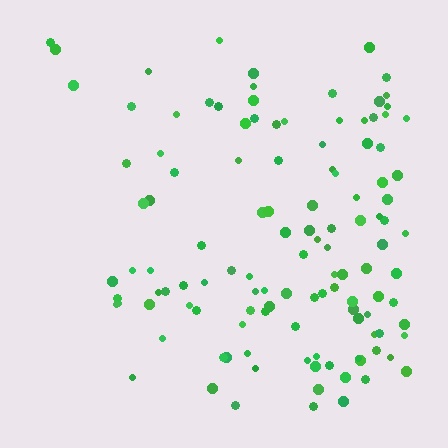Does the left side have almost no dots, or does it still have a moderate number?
Still a moderate number, just noticeably fewer than the right.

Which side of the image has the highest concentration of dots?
The right.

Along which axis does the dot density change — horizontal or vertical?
Horizontal.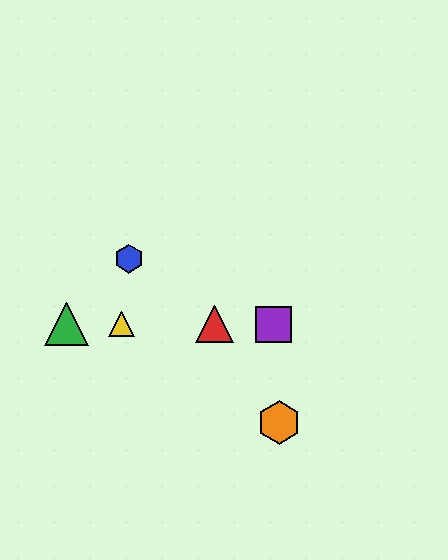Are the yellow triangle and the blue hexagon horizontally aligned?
No, the yellow triangle is at y≈324 and the blue hexagon is at y≈259.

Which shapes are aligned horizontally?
The red triangle, the green triangle, the yellow triangle, the purple square are aligned horizontally.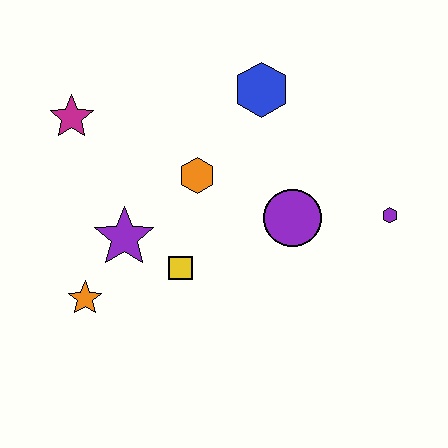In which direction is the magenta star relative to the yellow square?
The magenta star is above the yellow square.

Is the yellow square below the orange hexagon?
Yes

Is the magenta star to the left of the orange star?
Yes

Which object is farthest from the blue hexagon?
The orange star is farthest from the blue hexagon.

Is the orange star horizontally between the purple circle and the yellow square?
No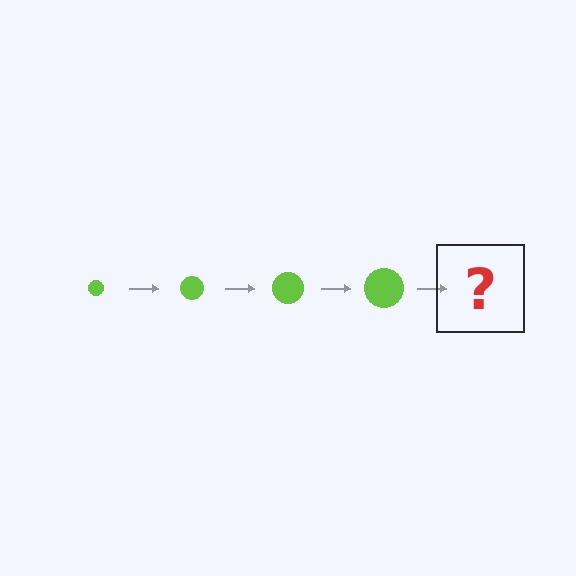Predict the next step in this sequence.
The next step is a lime circle, larger than the previous one.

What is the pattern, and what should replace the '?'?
The pattern is that the circle gets progressively larger each step. The '?' should be a lime circle, larger than the previous one.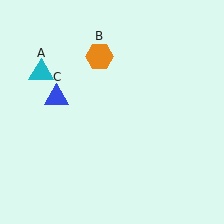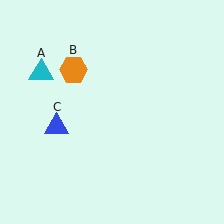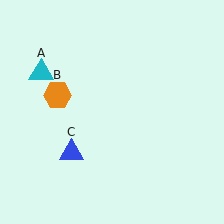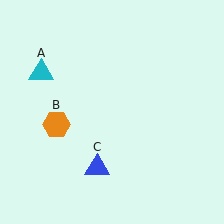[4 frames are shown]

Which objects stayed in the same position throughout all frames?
Cyan triangle (object A) remained stationary.